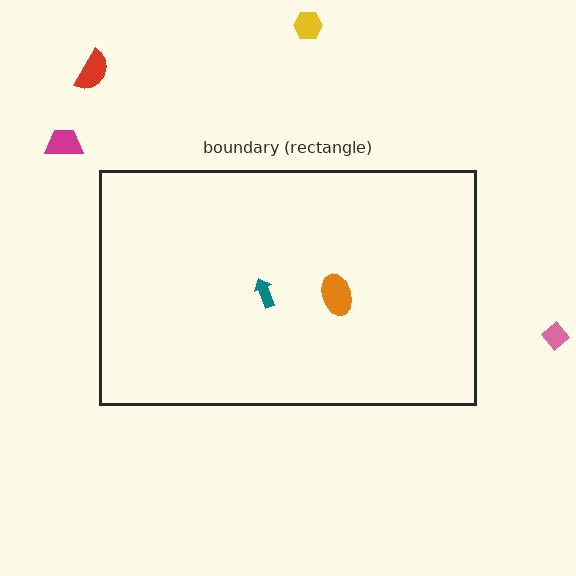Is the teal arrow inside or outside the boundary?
Inside.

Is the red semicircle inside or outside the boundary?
Outside.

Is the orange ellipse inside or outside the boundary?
Inside.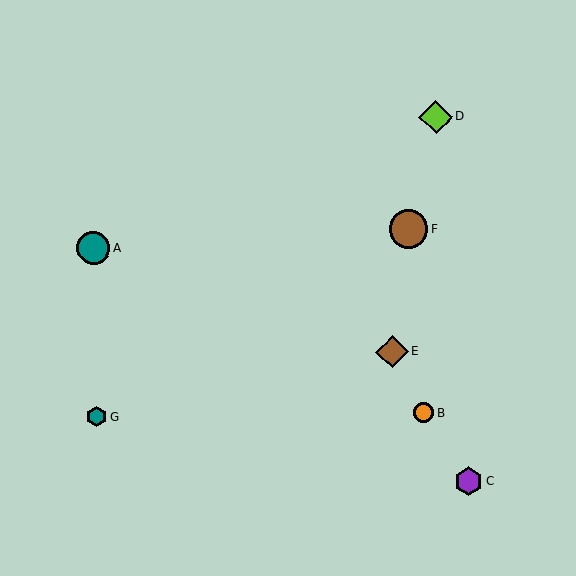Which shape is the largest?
The brown circle (labeled F) is the largest.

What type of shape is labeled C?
Shape C is a purple hexagon.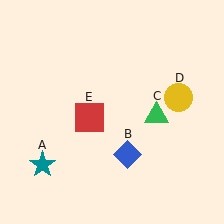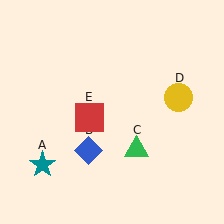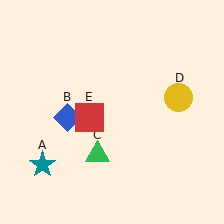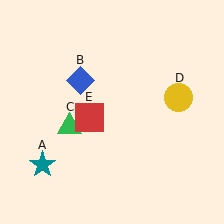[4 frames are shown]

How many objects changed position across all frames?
2 objects changed position: blue diamond (object B), green triangle (object C).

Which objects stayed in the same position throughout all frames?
Teal star (object A) and yellow circle (object D) and red square (object E) remained stationary.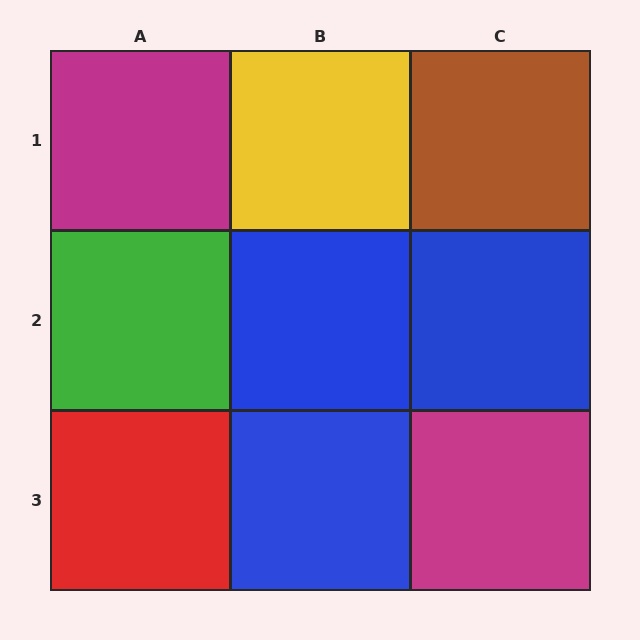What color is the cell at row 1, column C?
Brown.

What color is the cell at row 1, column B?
Yellow.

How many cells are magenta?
2 cells are magenta.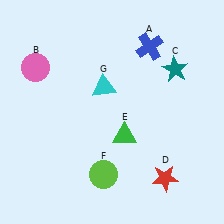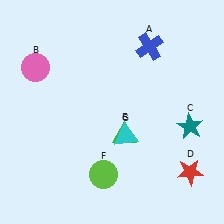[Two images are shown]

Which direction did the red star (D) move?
The red star (D) moved right.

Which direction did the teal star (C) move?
The teal star (C) moved down.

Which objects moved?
The objects that moved are: the teal star (C), the red star (D), the cyan triangle (G).